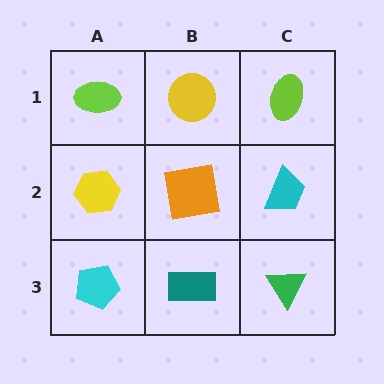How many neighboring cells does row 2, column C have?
3.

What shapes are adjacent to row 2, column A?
A lime ellipse (row 1, column A), a cyan pentagon (row 3, column A), an orange square (row 2, column B).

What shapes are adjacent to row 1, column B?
An orange square (row 2, column B), a lime ellipse (row 1, column A), a lime ellipse (row 1, column C).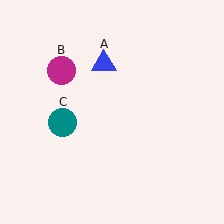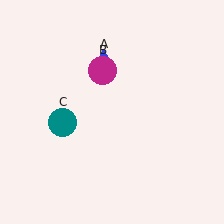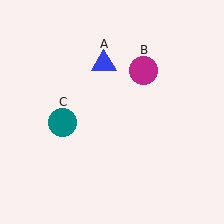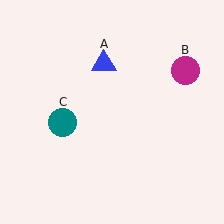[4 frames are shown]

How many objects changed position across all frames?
1 object changed position: magenta circle (object B).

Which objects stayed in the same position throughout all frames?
Blue triangle (object A) and teal circle (object C) remained stationary.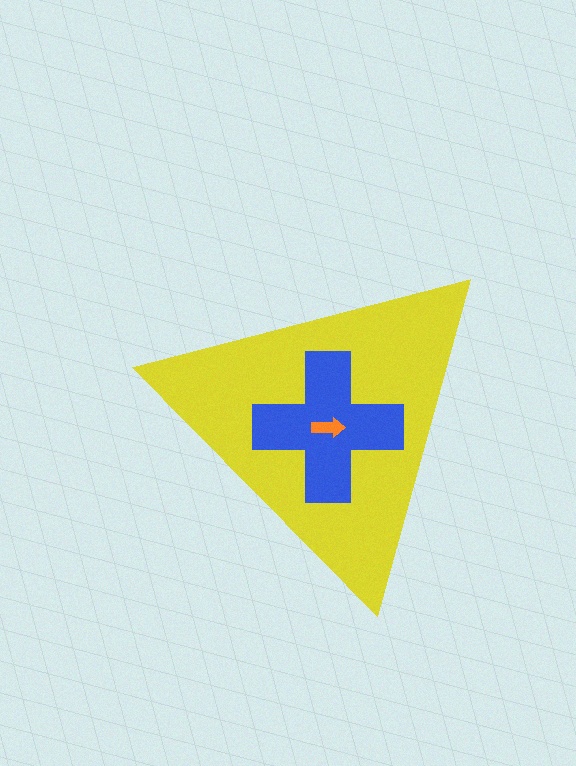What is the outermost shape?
The yellow triangle.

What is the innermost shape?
The orange arrow.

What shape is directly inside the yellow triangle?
The blue cross.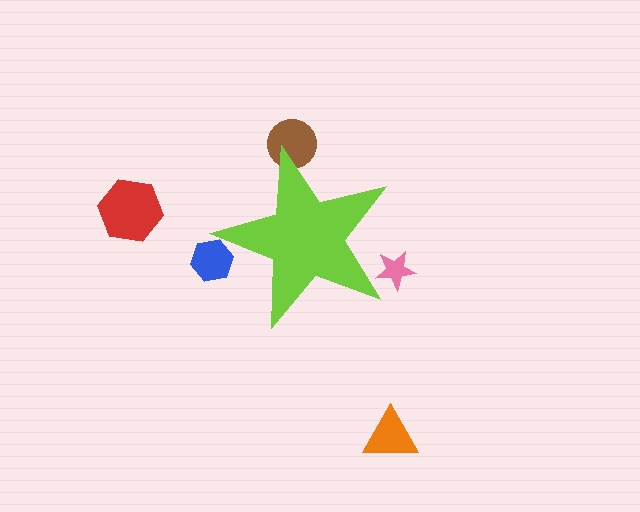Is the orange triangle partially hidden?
No, the orange triangle is fully visible.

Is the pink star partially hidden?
Yes, the pink star is partially hidden behind the lime star.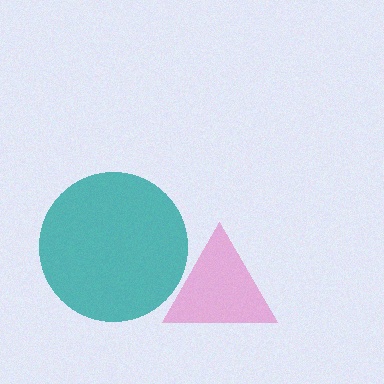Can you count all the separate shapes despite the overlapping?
Yes, there are 2 separate shapes.